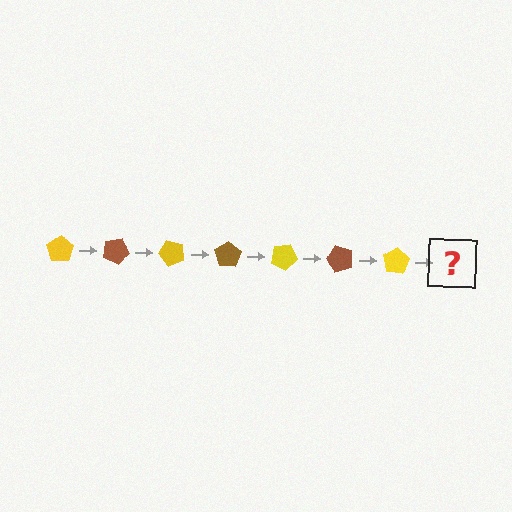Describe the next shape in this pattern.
It should be a brown pentagon, rotated 175 degrees from the start.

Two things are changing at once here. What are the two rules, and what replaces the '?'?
The two rules are that it rotates 25 degrees each step and the color cycles through yellow and brown. The '?' should be a brown pentagon, rotated 175 degrees from the start.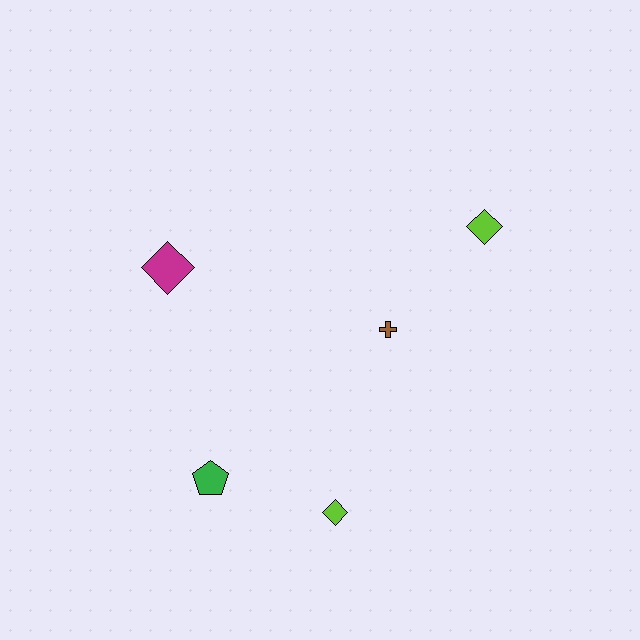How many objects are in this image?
There are 5 objects.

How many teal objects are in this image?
There are no teal objects.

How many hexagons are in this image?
There are no hexagons.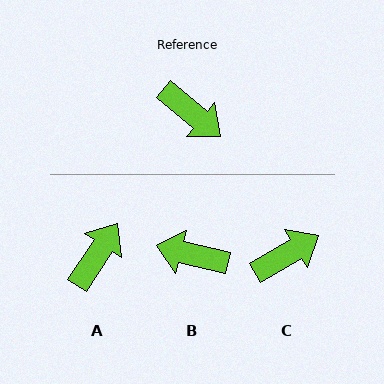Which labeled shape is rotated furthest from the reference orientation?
B, about 154 degrees away.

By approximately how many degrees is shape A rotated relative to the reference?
Approximately 97 degrees counter-clockwise.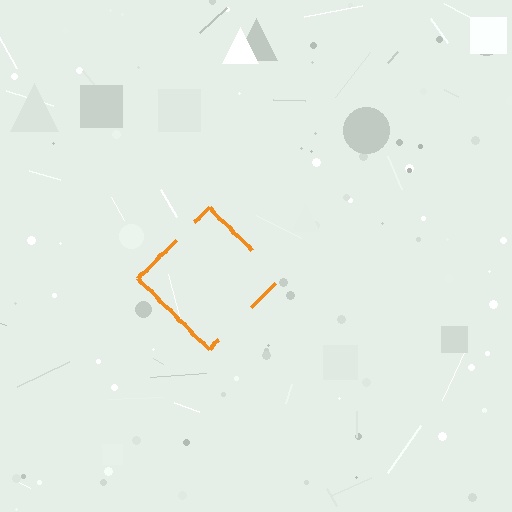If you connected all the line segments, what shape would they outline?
They would outline a diamond.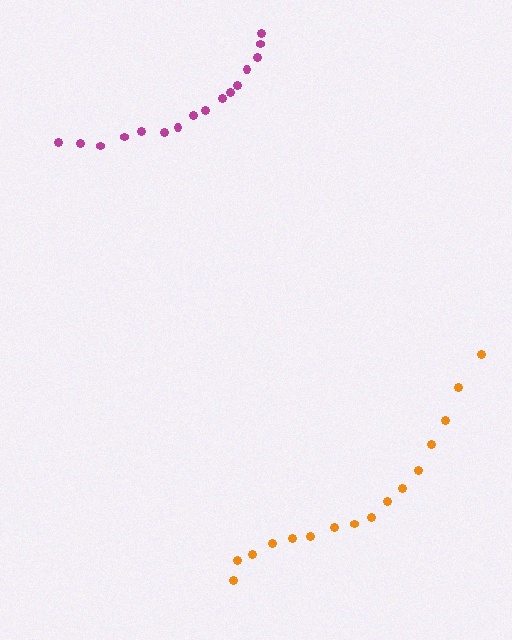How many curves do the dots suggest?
There are 2 distinct paths.